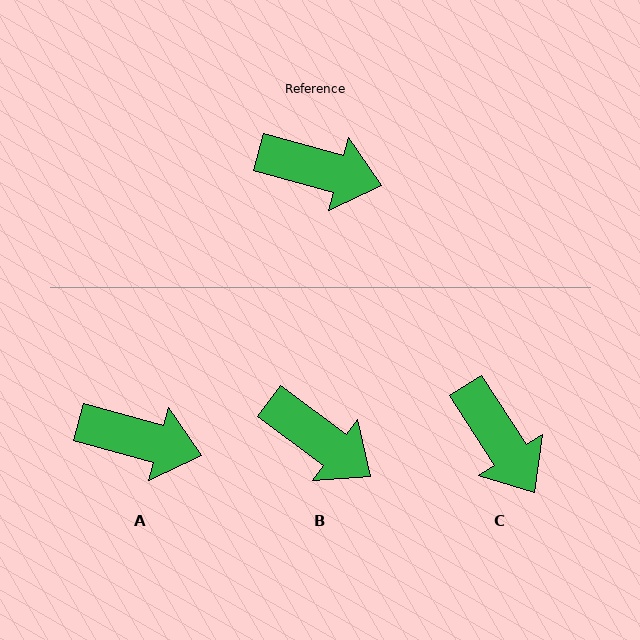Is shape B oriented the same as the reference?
No, it is off by about 22 degrees.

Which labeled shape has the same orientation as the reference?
A.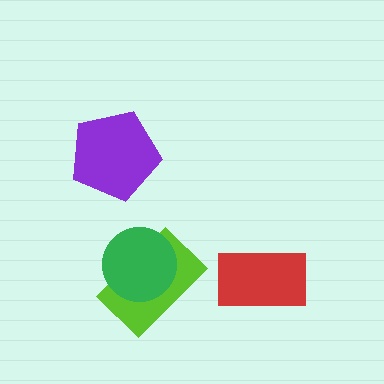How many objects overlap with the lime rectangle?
1 object overlaps with the lime rectangle.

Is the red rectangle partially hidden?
No, no other shape covers it.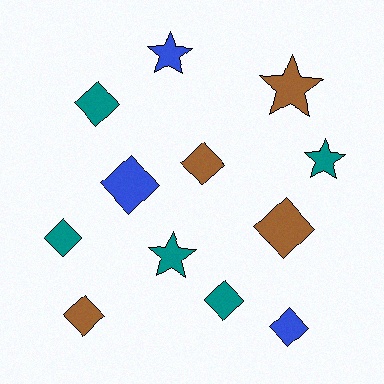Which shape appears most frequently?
Diamond, with 8 objects.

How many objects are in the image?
There are 12 objects.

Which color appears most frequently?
Teal, with 5 objects.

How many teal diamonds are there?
There are 3 teal diamonds.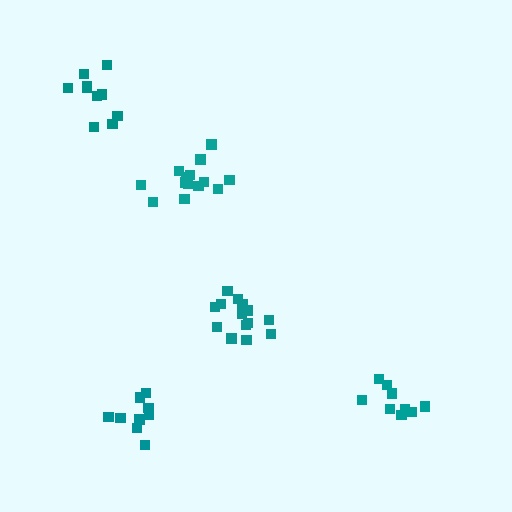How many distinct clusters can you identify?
There are 5 distinct clusters.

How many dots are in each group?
Group 1: 9 dots, Group 2: 10 dots, Group 3: 15 dots, Group 4: 14 dots, Group 5: 9 dots (57 total).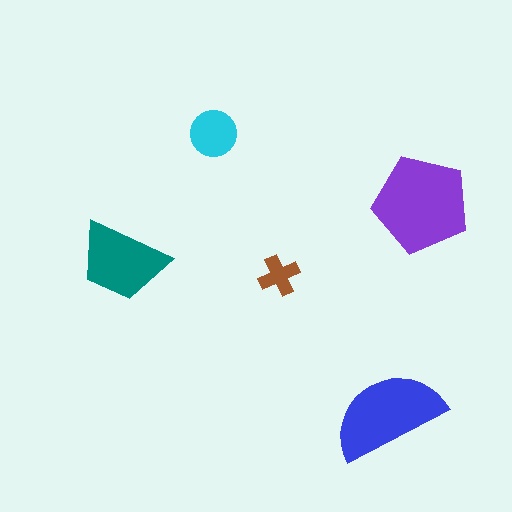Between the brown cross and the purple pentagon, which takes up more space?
The purple pentagon.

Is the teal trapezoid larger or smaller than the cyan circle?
Larger.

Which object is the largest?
The purple pentagon.